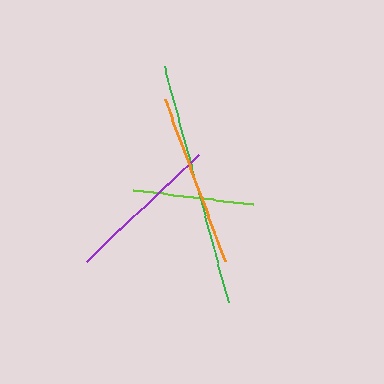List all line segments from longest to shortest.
From longest to shortest: green, orange, purple, lime.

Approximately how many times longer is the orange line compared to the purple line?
The orange line is approximately 1.1 times the length of the purple line.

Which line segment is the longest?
The green line is the longest at approximately 243 pixels.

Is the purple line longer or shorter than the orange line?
The orange line is longer than the purple line.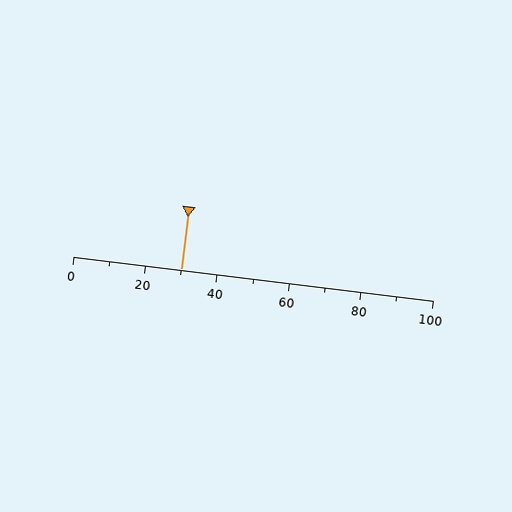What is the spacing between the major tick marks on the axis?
The major ticks are spaced 20 apart.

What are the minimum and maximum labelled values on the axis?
The axis runs from 0 to 100.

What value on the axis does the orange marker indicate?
The marker indicates approximately 30.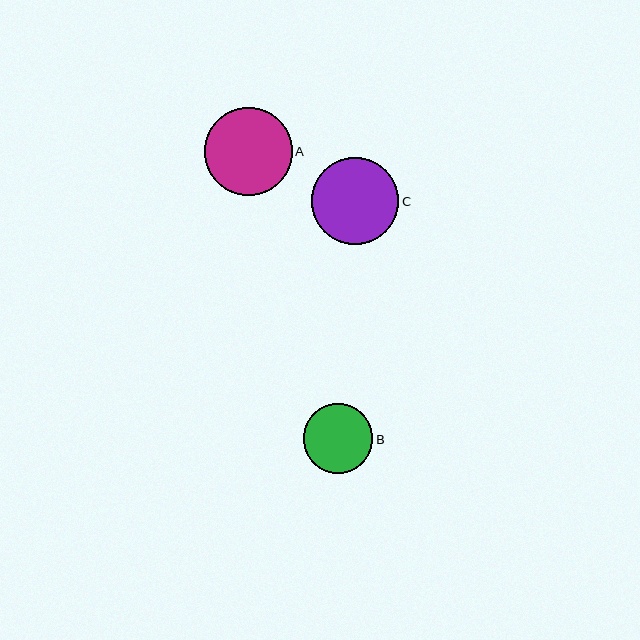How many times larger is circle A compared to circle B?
Circle A is approximately 1.3 times the size of circle B.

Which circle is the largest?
Circle A is the largest with a size of approximately 88 pixels.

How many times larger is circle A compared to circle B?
Circle A is approximately 1.3 times the size of circle B.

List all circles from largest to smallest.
From largest to smallest: A, C, B.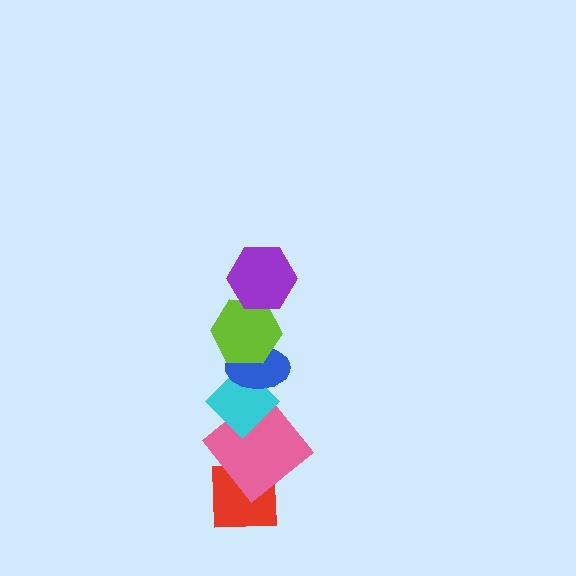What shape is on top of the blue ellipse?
The lime hexagon is on top of the blue ellipse.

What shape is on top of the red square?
The pink diamond is on top of the red square.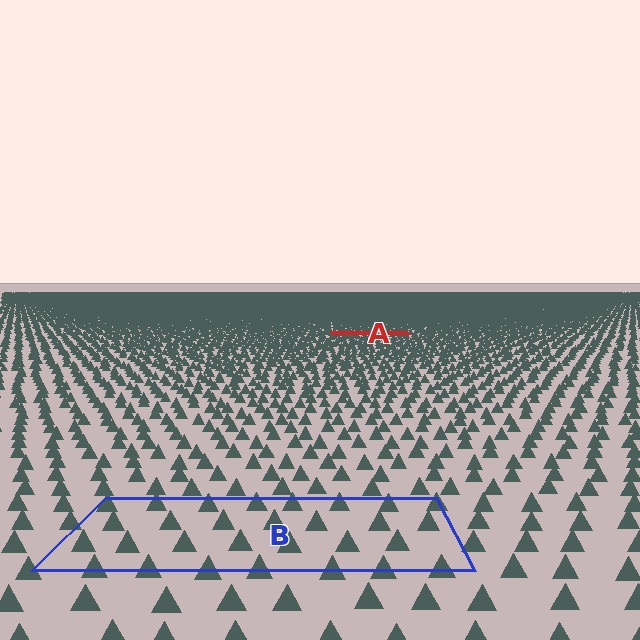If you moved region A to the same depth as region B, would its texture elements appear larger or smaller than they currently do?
They would appear larger. At a closer depth, the same texture elements are projected at a bigger on-screen size.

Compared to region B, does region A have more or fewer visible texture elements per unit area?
Region A has more texture elements per unit area — they are packed more densely because it is farther away.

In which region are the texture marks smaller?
The texture marks are smaller in region A, because it is farther away.